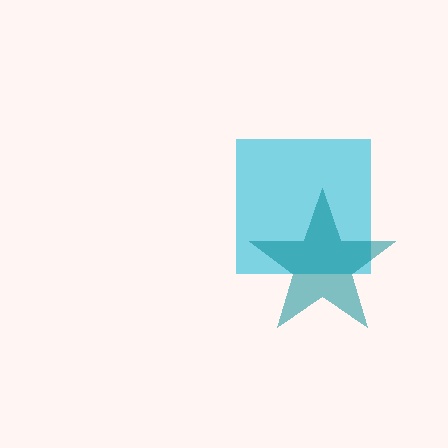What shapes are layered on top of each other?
The layered shapes are: a cyan square, a teal star.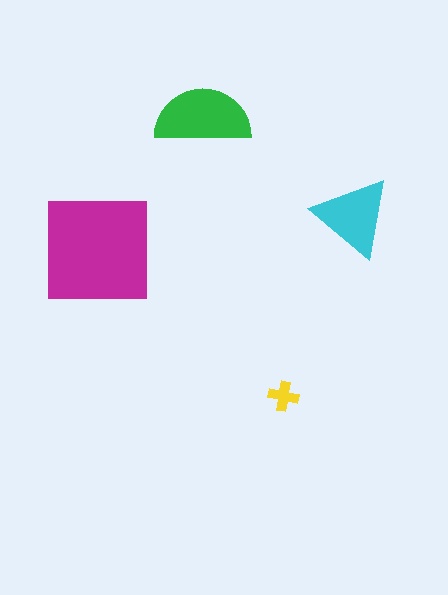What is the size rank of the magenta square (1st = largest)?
1st.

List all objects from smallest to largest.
The yellow cross, the cyan triangle, the green semicircle, the magenta square.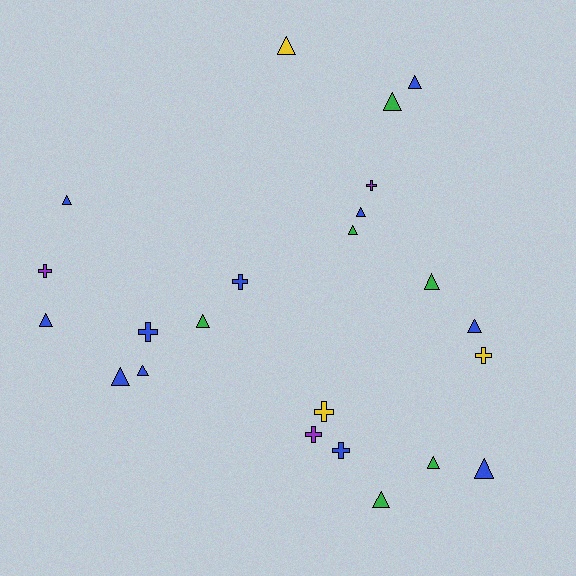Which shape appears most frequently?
Triangle, with 15 objects.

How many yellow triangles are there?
There is 1 yellow triangle.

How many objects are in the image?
There are 23 objects.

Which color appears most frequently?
Blue, with 11 objects.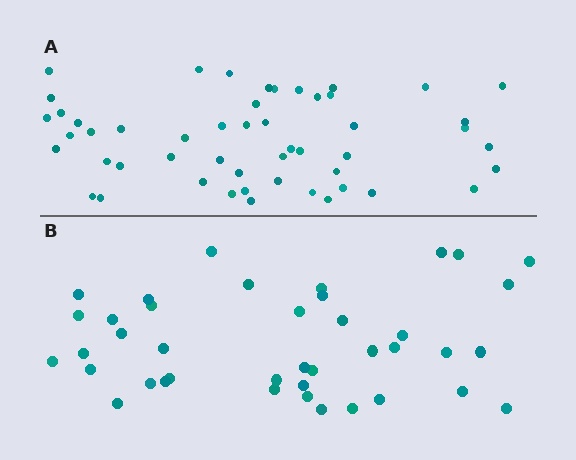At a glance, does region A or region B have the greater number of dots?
Region A (the top region) has more dots.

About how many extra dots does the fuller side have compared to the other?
Region A has roughly 12 or so more dots than region B.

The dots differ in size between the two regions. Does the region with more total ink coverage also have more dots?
No. Region B has more total ink coverage because its dots are larger, but region A actually contains more individual dots. Total area can be misleading — the number of items is what matters here.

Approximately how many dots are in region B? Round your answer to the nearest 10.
About 40 dots.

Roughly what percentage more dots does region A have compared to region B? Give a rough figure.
About 30% more.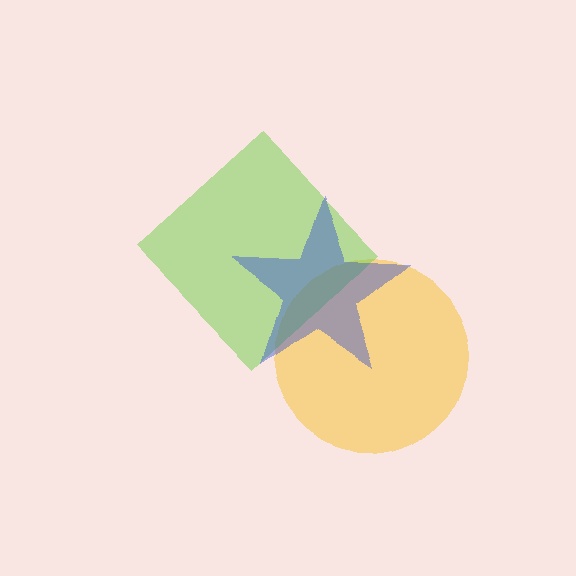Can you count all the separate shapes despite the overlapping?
Yes, there are 3 separate shapes.